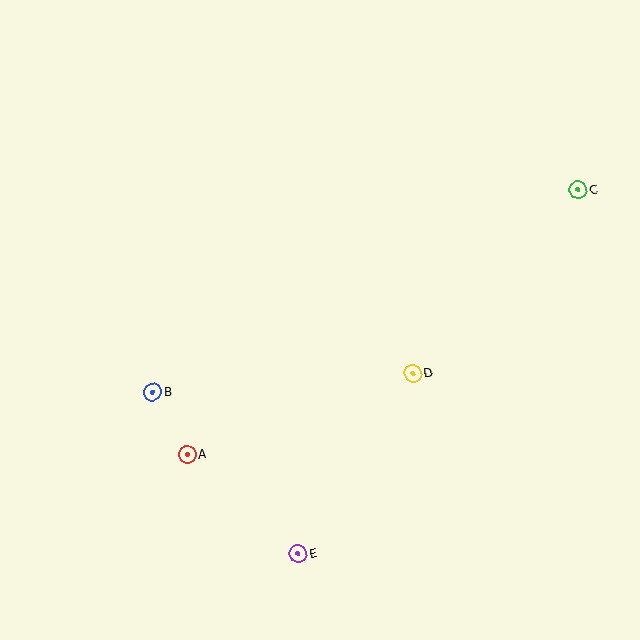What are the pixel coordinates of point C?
Point C is at (578, 190).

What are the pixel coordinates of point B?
Point B is at (153, 392).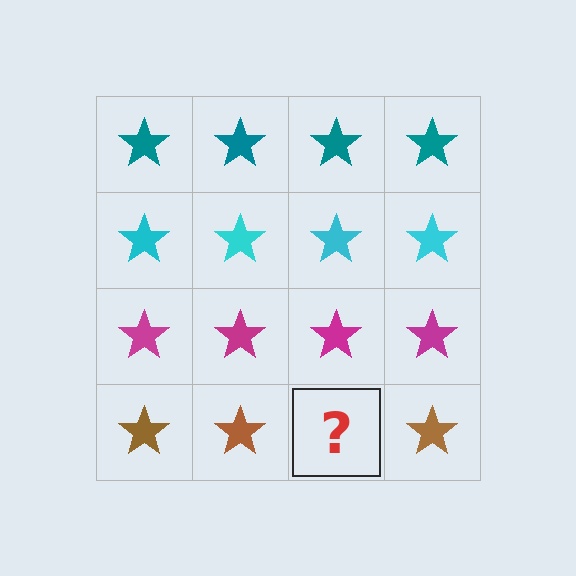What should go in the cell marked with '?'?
The missing cell should contain a brown star.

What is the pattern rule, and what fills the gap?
The rule is that each row has a consistent color. The gap should be filled with a brown star.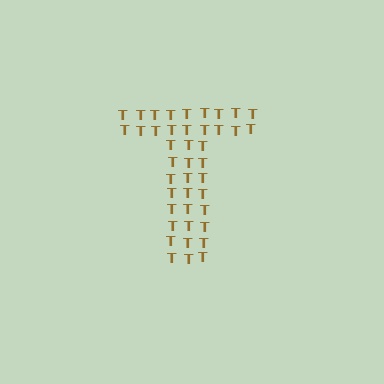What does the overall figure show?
The overall figure shows the letter T.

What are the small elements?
The small elements are letter T's.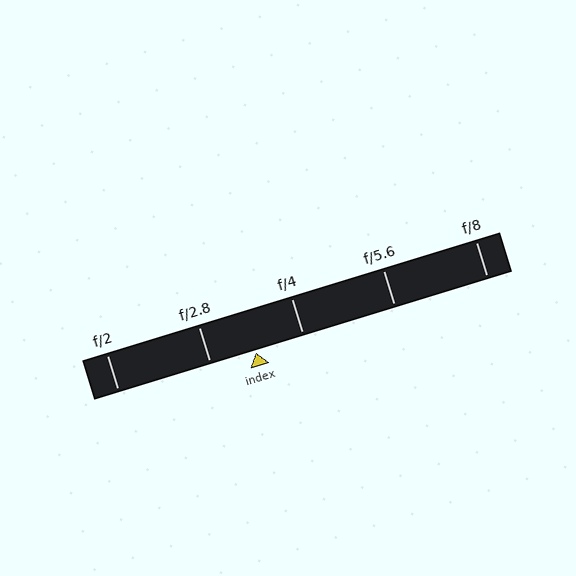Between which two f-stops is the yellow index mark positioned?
The index mark is between f/2.8 and f/4.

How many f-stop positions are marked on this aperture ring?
There are 5 f-stop positions marked.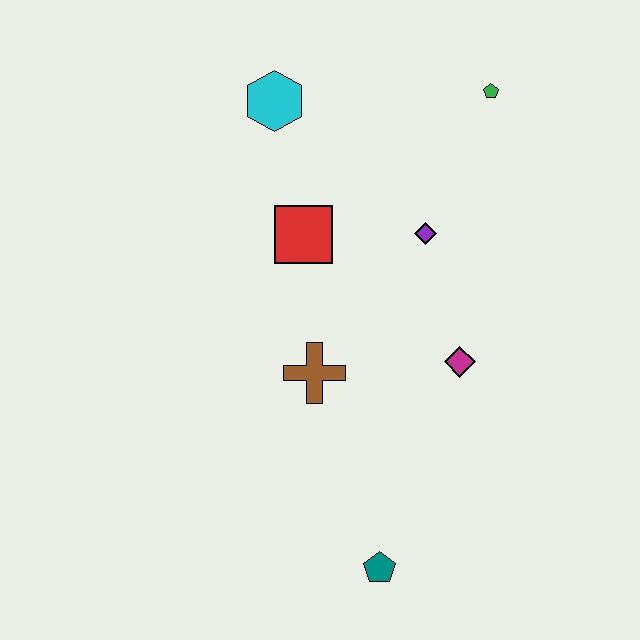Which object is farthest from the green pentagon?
The teal pentagon is farthest from the green pentagon.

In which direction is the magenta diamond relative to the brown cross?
The magenta diamond is to the right of the brown cross.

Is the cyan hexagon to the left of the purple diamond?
Yes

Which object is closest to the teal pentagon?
The brown cross is closest to the teal pentagon.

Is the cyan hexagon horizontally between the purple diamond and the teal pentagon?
No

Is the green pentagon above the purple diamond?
Yes